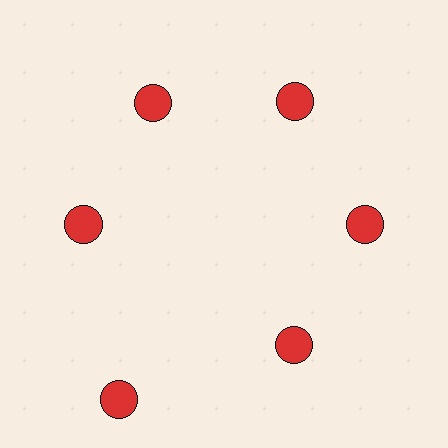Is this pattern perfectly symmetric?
No. The 6 red circles are arranged in a ring, but one element near the 7 o'clock position is pushed outward from the center, breaking the 6-fold rotational symmetry.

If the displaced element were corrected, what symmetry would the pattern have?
It would have 6-fold rotational symmetry — the pattern would map onto itself every 60 degrees.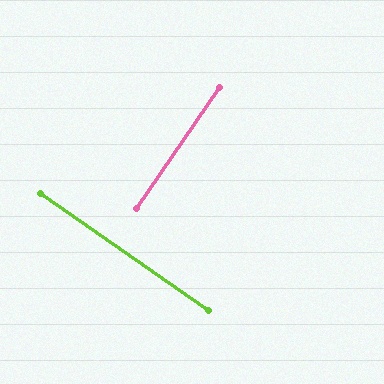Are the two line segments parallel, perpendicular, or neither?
Perpendicular — they meet at approximately 90°.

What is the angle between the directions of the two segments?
Approximately 90 degrees.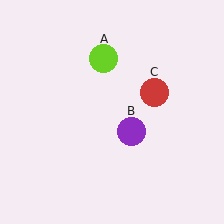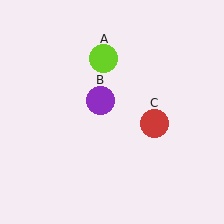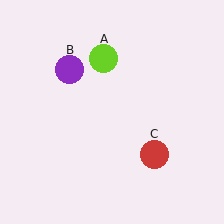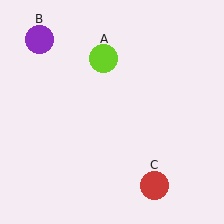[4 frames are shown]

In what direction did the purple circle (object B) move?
The purple circle (object B) moved up and to the left.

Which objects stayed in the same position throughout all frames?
Lime circle (object A) remained stationary.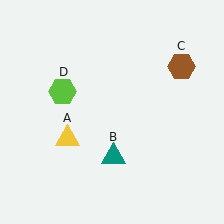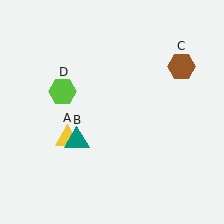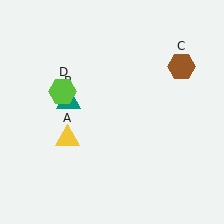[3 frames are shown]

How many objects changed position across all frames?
1 object changed position: teal triangle (object B).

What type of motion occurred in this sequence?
The teal triangle (object B) rotated clockwise around the center of the scene.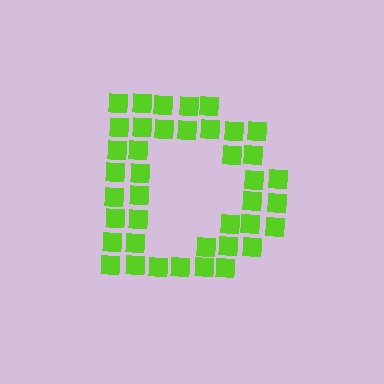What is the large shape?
The large shape is the letter D.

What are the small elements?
The small elements are squares.